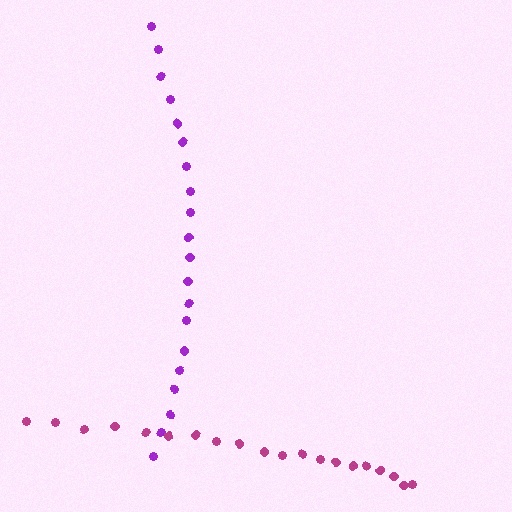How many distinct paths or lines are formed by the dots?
There are 2 distinct paths.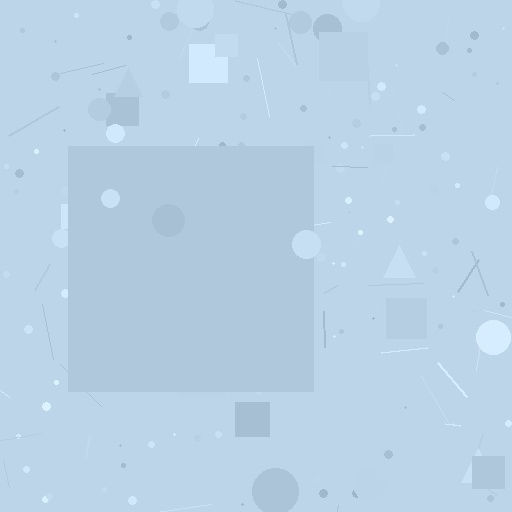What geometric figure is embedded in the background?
A square is embedded in the background.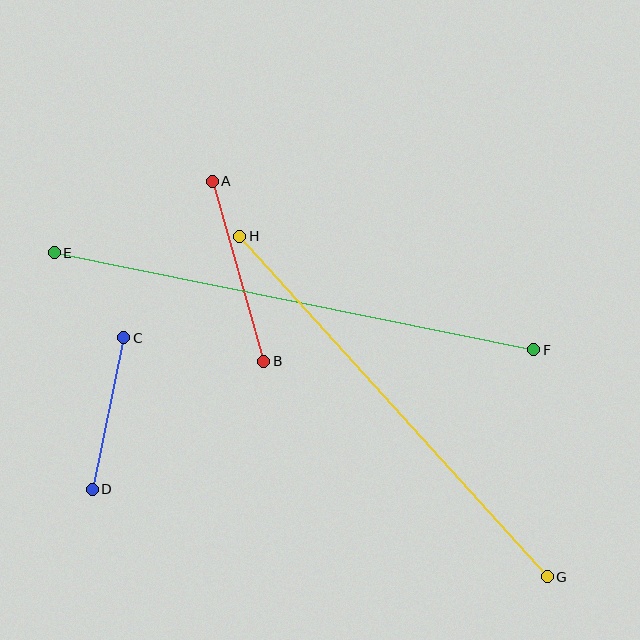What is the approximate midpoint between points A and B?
The midpoint is at approximately (238, 271) pixels.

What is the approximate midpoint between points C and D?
The midpoint is at approximately (108, 413) pixels.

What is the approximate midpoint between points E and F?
The midpoint is at approximately (294, 301) pixels.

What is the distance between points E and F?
The distance is approximately 489 pixels.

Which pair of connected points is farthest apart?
Points E and F are farthest apart.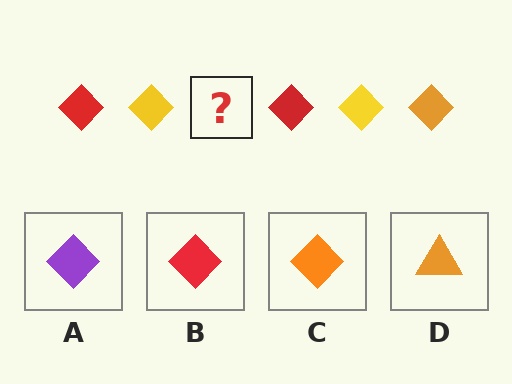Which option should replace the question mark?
Option C.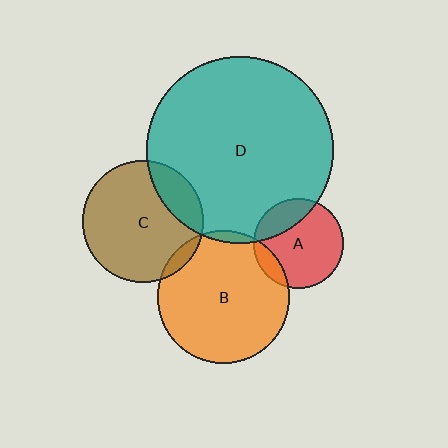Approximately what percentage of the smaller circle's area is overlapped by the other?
Approximately 5%.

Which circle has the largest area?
Circle D (teal).